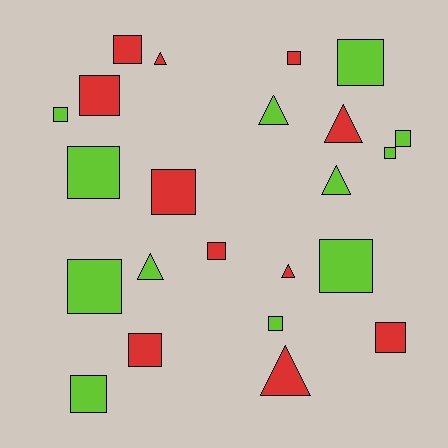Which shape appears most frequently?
Square, with 16 objects.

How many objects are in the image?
There are 23 objects.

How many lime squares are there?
There are 9 lime squares.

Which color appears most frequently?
Lime, with 12 objects.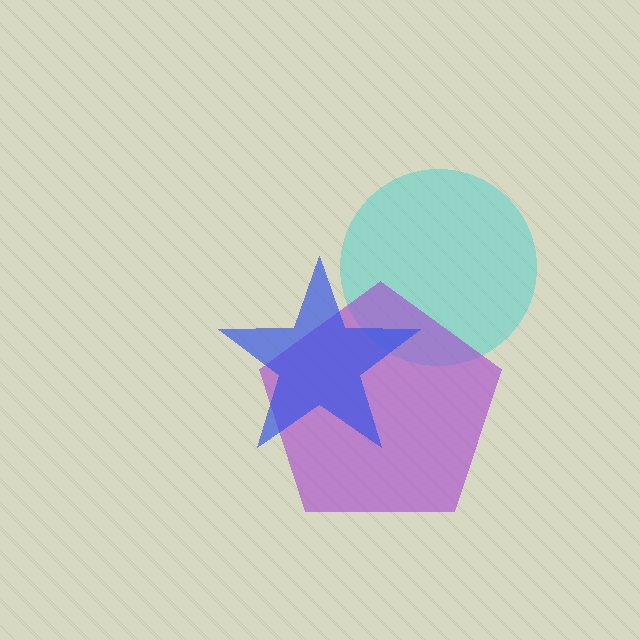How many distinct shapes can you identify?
There are 3 distinct shapes: a cyan circle, a purple pentagon, a blue star.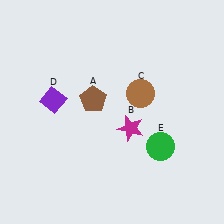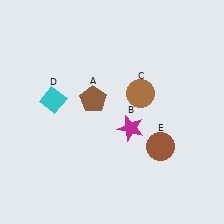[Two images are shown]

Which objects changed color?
D changed from purple to cyan. E changed from green to brown.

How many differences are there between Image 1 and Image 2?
There are 2 differences between the two images.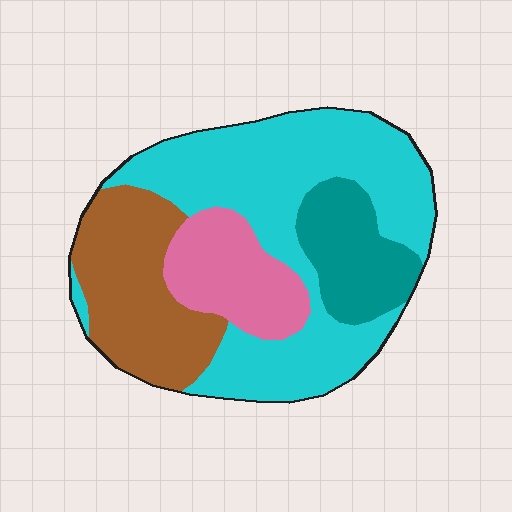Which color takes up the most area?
Cyan, at roughly 50%.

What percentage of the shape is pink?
Pink takes up about one sixth (1/6) of the shape.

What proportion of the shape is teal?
Teal covers around 15% of the shape.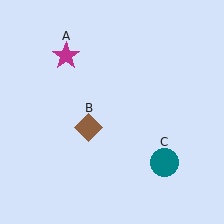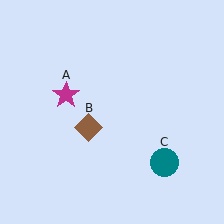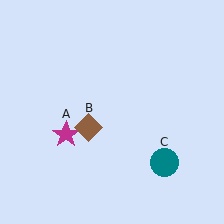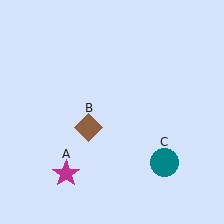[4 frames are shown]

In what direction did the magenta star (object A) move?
The magenta star (object A) moved down.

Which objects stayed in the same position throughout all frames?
Brown diamond (object B) and teal circle (object C) remained stationary.